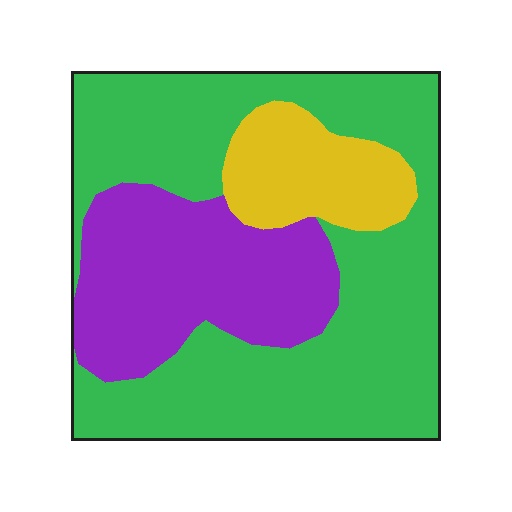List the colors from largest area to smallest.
From largest to smallest: green, purple, yellow.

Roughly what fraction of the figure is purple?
Purple takes up about one quarter (1/4) of the figure.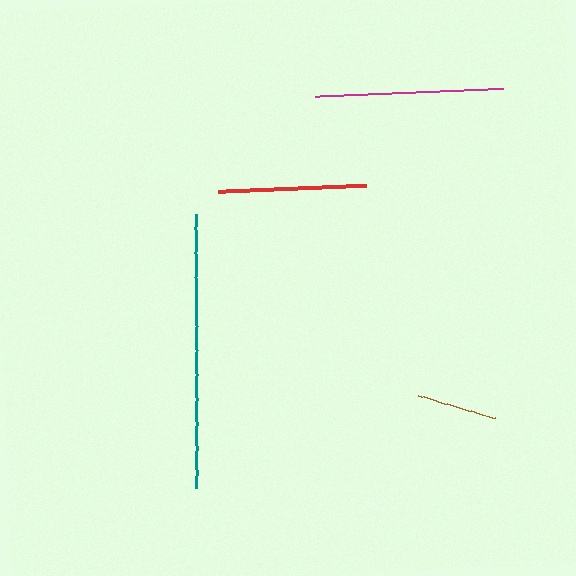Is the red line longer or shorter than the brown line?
The red line is longer than the brown line.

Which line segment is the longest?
The teal line is the longest at approximately 273 pixels.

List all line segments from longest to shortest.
From longest to shortest: teal, magenta, red, brown.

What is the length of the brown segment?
The brown segment is approximately 80 pixels long.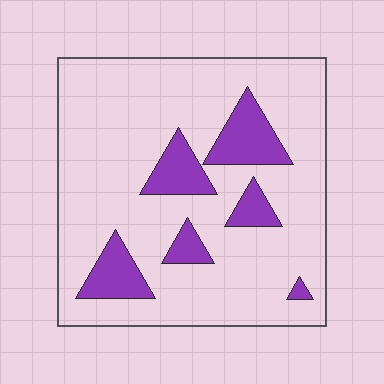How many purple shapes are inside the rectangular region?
6.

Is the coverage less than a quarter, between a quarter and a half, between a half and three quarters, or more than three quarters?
Less than a quarter.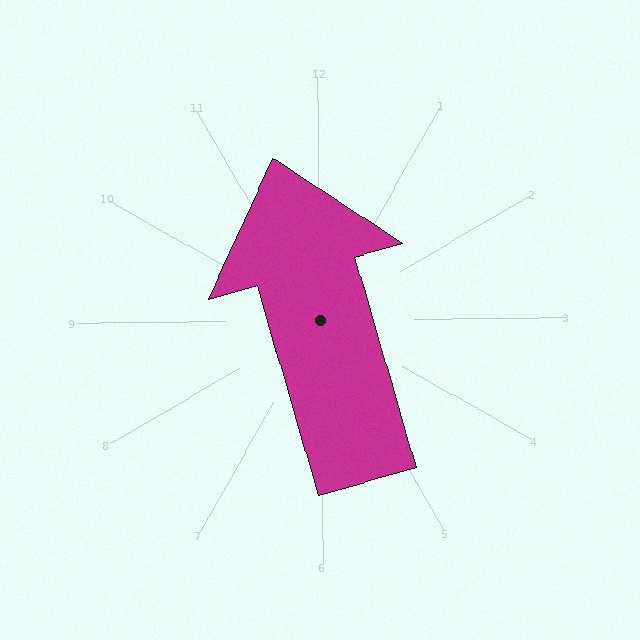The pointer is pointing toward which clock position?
Roughly 11 o'clock.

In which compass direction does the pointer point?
North.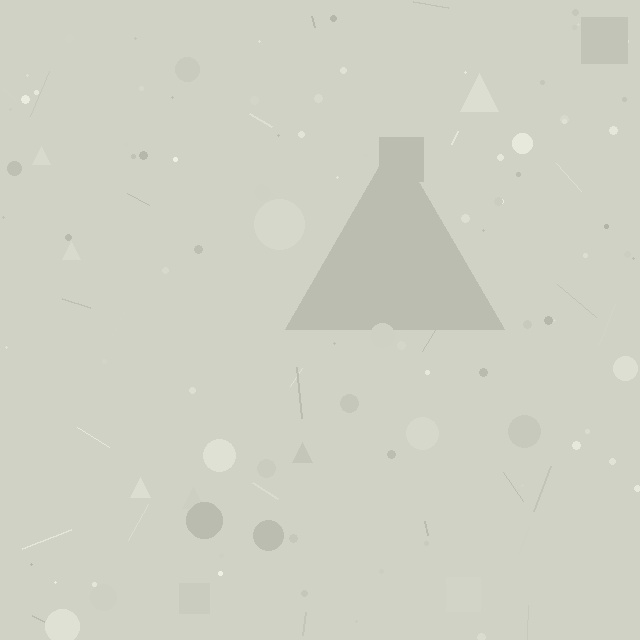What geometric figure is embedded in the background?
A triangle is embedded in the background.